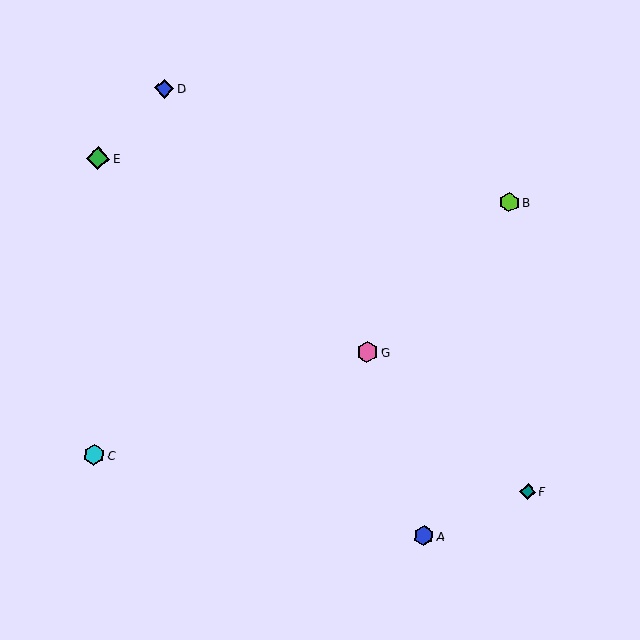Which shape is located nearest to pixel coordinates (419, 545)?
The blue hexagon (labeled A) at (424, 536) is nearest to that location.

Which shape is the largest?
The green diamond (labeled E) is the largest.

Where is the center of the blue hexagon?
The center of the blue hexagon is at (424, 536).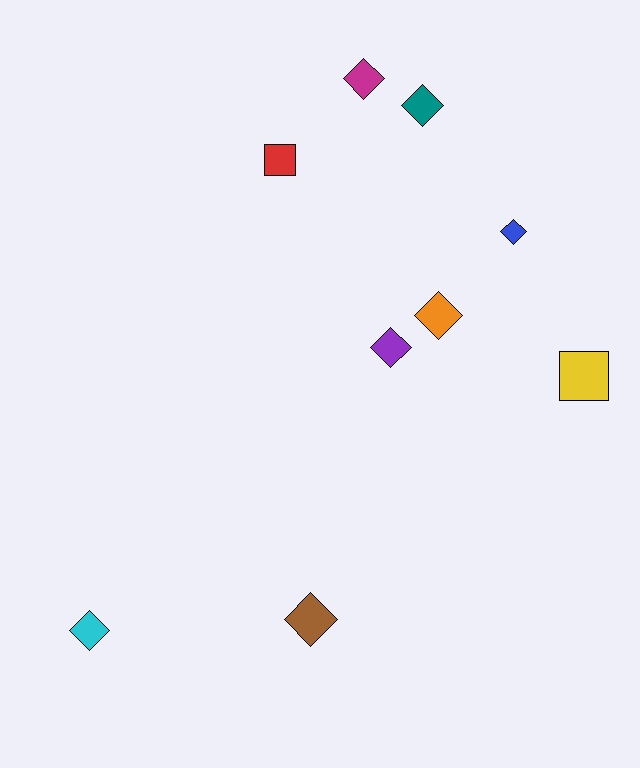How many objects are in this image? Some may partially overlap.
There are 9 objects.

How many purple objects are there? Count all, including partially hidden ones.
There is 1 purple object.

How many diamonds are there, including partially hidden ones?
There are 7 diamonds.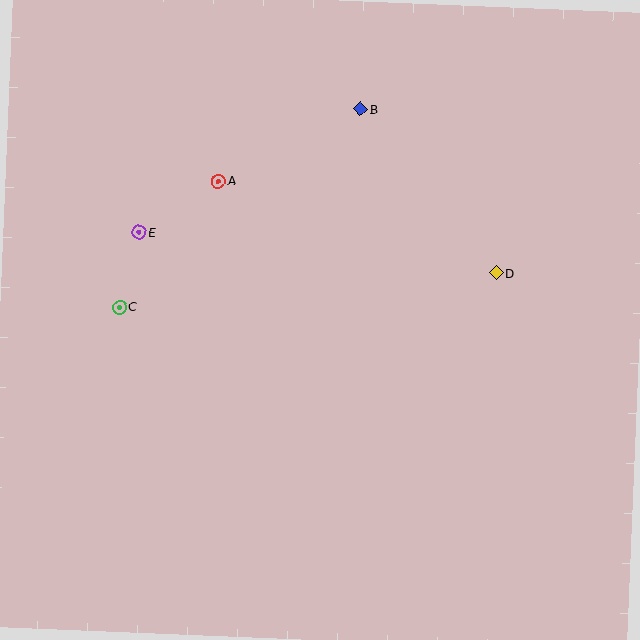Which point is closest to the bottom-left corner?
Point C is closest to the bottom-left corner.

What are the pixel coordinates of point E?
Point E is at (139, 232).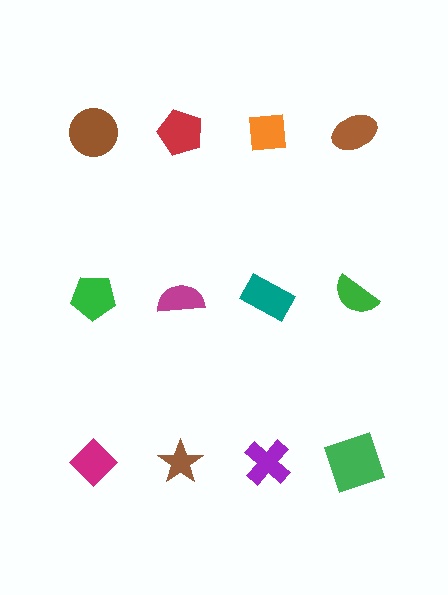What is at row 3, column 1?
A magenta diamond.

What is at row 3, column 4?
A green square.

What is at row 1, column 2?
A red pentagon.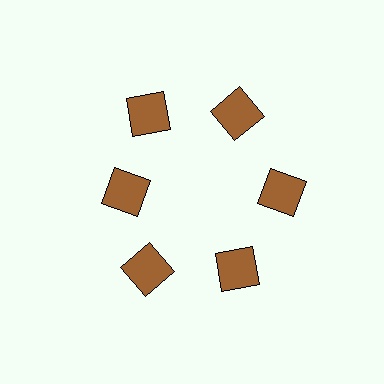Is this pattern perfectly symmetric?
No. The 6 brown squares are arranged in a ring, but one element near the 9 o'clock position is pulled inward toward the center, breaking the 6-fold rotational symmetry.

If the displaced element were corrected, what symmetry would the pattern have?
It would have 6-fold rotational symmetry — the pattern would map onto itself every 60 degrees.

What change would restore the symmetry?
The symmetry would be restored by moving it outward, back onto the ring so that all 6 squares sit at equal angles and equal distance from the center.